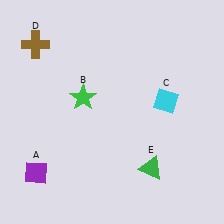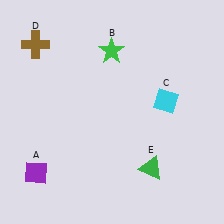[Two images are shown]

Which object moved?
The green star (B) moved up.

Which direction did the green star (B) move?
The green star (B) moved up.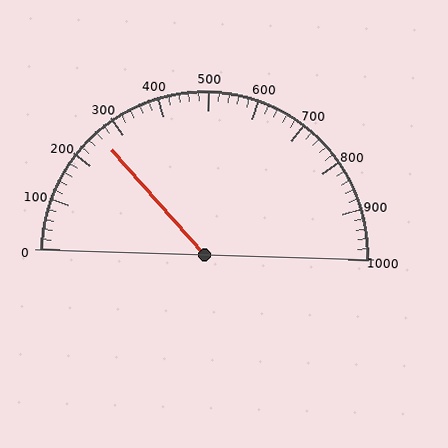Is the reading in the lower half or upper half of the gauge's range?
The reading is in the lower half of the range (0 to 1000).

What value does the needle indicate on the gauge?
The needle indicates approximately 260.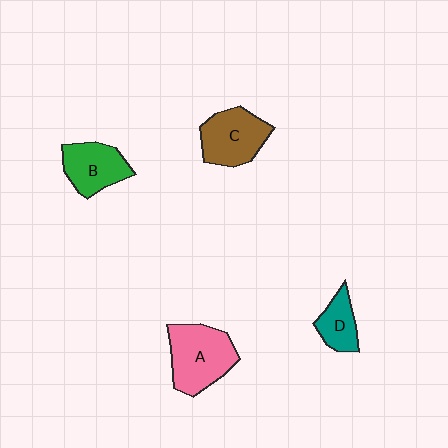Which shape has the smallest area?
Shape D (teal).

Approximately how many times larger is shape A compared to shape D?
Approximately 2.0 times.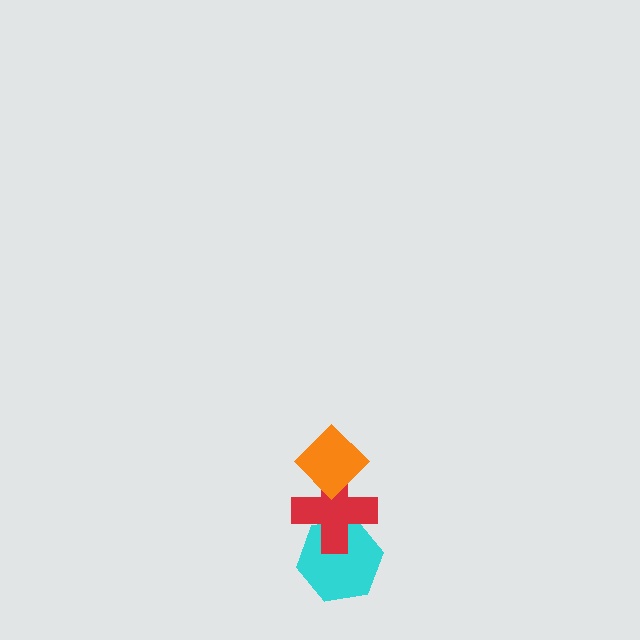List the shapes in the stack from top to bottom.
From top to bottom: the orange diamond, the red cross, the cyan hexagon.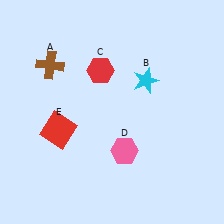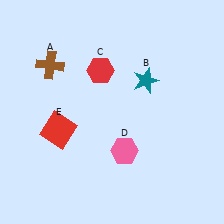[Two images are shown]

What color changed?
The star (B) changed from cyan in Image 1 to teal in Image 2.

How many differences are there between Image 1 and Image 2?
There is 1 difference between the two images.